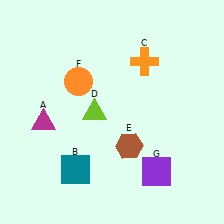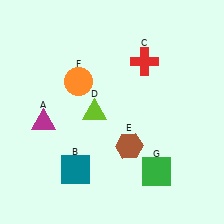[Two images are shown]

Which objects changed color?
C changed from orange to red. G changed from purple to green.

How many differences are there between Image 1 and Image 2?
There are 2 differences between the two images.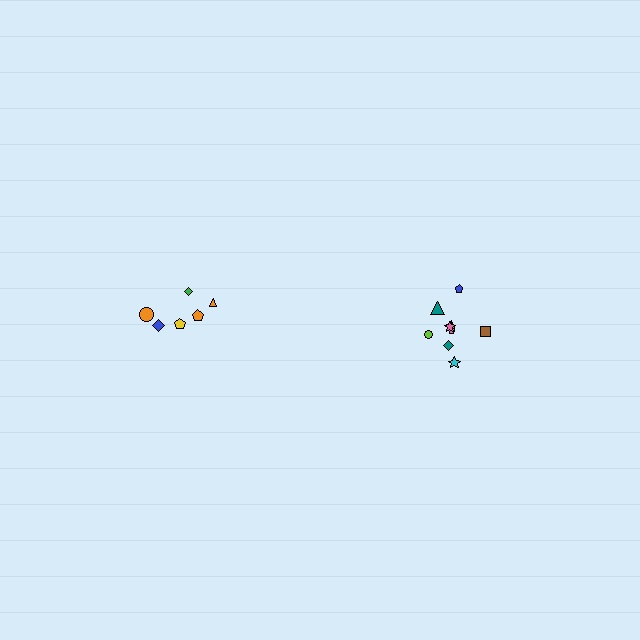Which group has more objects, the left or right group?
The right group.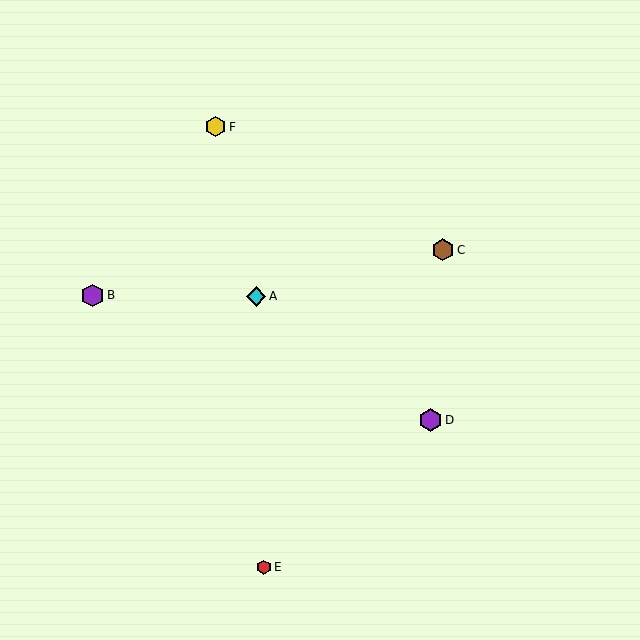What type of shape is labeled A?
Shape A is a cyan diamond.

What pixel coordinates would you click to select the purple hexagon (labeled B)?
Click at (92, 296) to select the purple hexagon B.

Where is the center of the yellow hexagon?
The center of the yellow hexagon is at (215, 127).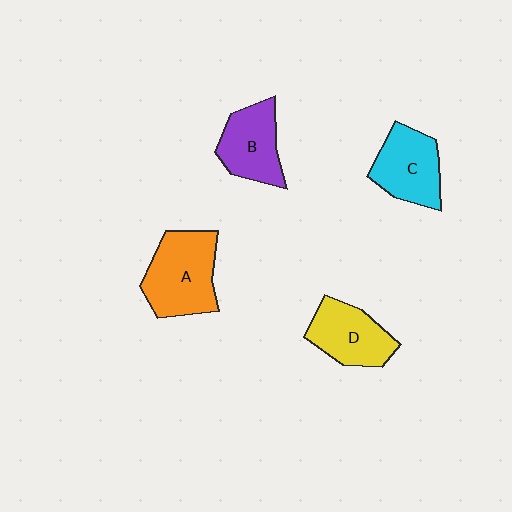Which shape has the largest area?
Shape A (orange).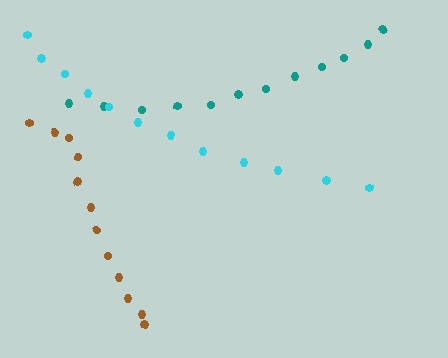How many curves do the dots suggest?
There are 3 distinct paths.